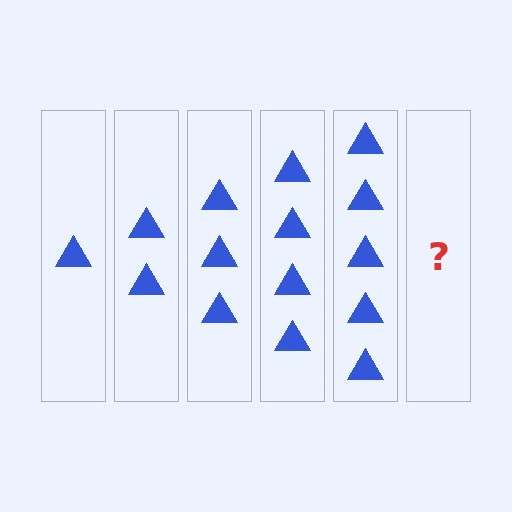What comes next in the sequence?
The next element should be 6 triangles.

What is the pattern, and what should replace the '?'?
The pattern is that each step adds one more triangle. The '?' should be 6 triangles.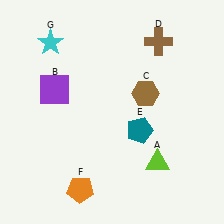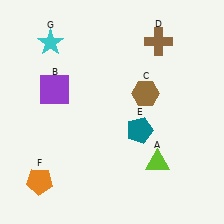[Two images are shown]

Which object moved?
The orange pentagon (F) moved left.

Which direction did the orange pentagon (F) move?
The orange pentagon (F) moved left.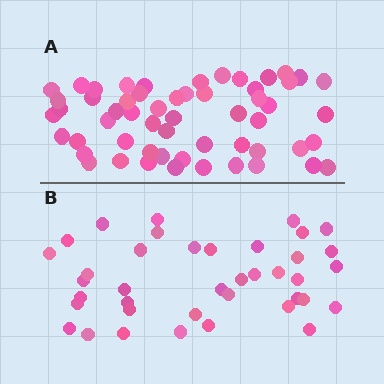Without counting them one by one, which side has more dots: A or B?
Region A (the top region) has more dots.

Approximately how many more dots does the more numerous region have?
Region A has approximately 15 more dots than region B.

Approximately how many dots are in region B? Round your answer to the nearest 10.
About 40 dots. (The exact count is 39, which rounds to 40.)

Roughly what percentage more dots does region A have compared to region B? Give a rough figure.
About 45% more.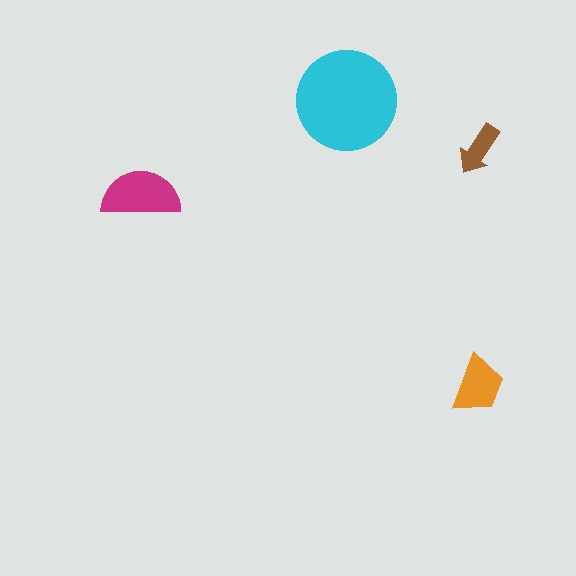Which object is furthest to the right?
The orange trapezoid is rightmost.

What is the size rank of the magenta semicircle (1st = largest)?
2nd.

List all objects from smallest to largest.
The brown arrow, the orange trapezoid, the magenta semicircle, the cyan circle.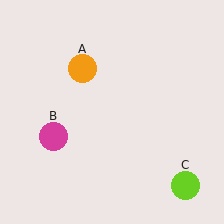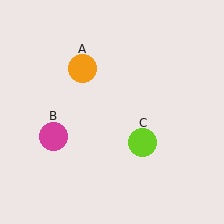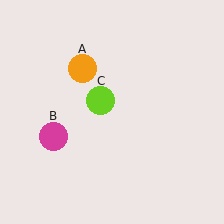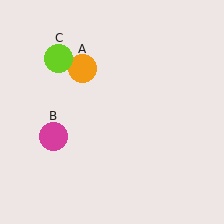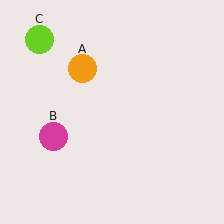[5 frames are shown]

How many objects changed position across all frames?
1 object changed position: lime circle (object C).